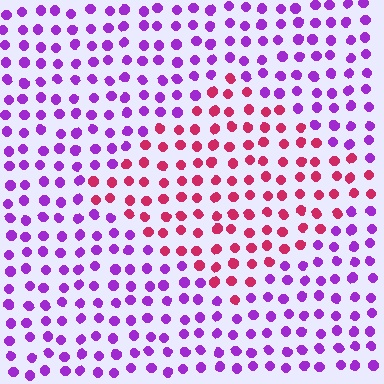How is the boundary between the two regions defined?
The boundary is defined purely by a slight shift in hue (about 57 degrees). Spacing, size, and orientation are identical on both sides.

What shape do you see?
I see a diamond.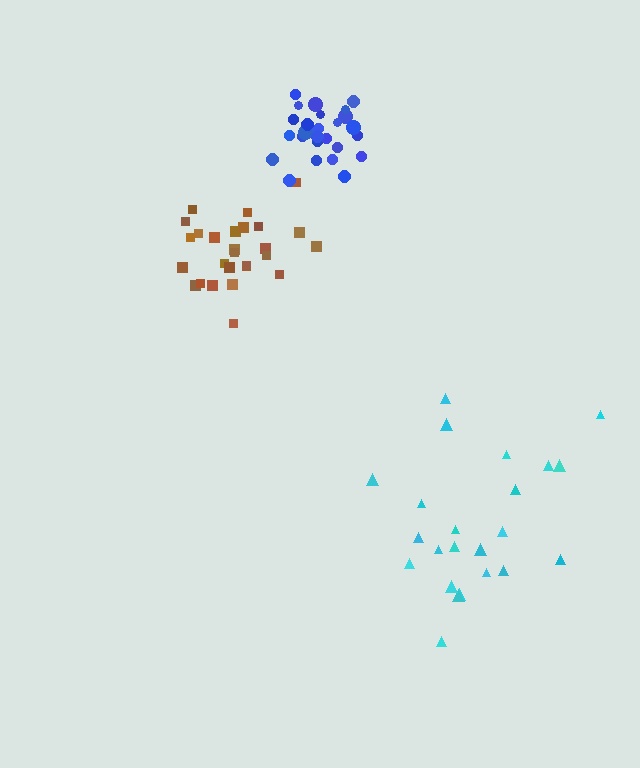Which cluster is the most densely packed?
Blue.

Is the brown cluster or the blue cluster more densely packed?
Blue.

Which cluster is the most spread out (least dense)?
Cyan.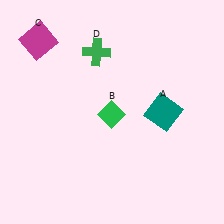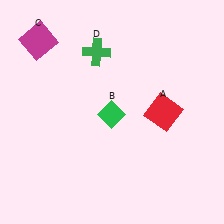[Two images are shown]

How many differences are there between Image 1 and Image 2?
There is 1 difference between the two images.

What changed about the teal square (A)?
In Image 1, A is teal. In Image 2, it changed to red.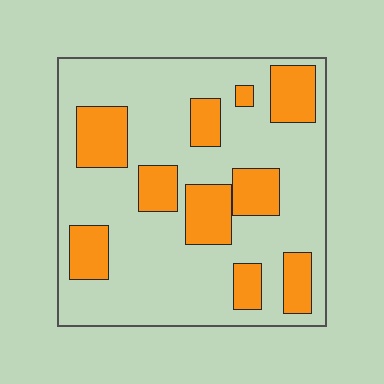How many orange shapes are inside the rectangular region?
10.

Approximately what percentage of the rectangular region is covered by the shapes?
Approximately 30%.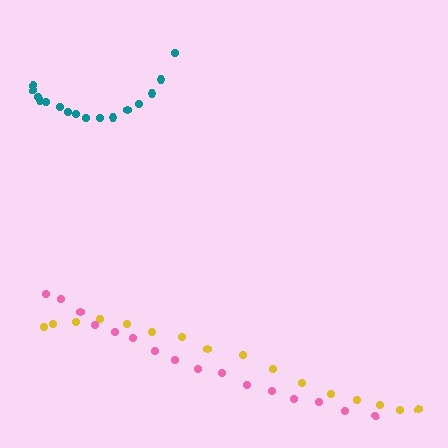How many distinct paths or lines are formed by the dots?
There are 3 distinct paths.